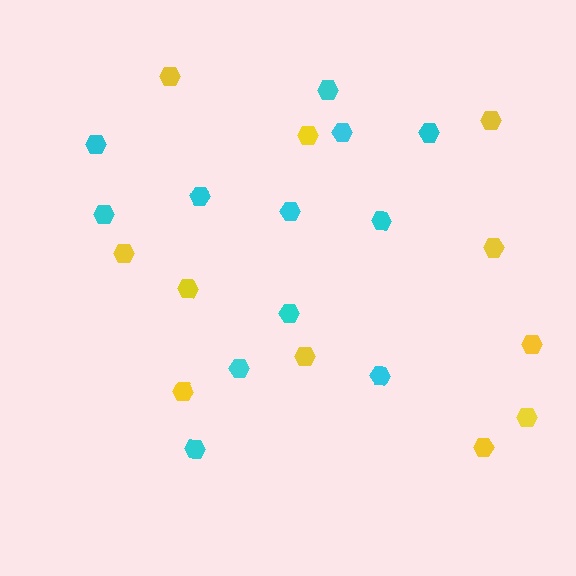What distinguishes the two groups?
There are 2 groups: one group of cyan hexagons (12) and one group of yellow hexagons (11).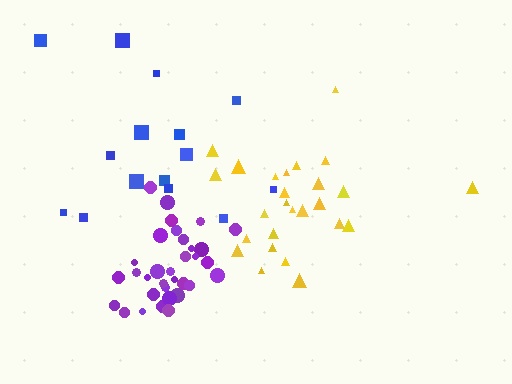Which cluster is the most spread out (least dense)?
Blue.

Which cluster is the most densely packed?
Purple.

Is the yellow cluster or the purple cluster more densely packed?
Purple.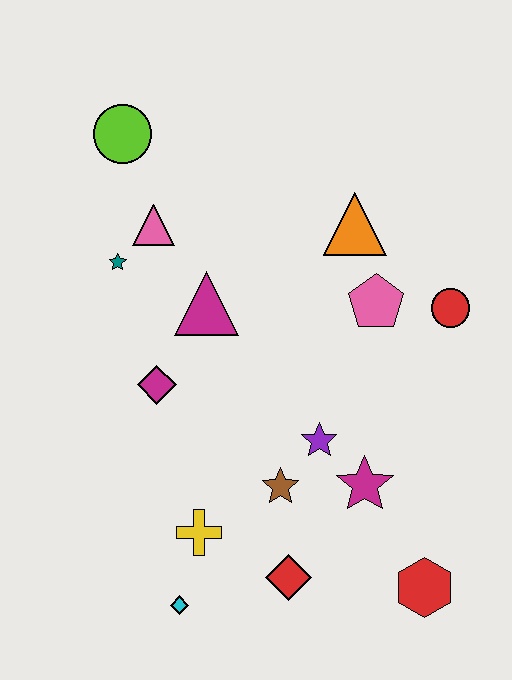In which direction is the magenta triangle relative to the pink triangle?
The magenta triangle is below the pink triangle.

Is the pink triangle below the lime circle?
Yes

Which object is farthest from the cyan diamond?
The lime circle is farthest from the cyan diamond.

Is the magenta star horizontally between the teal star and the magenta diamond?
No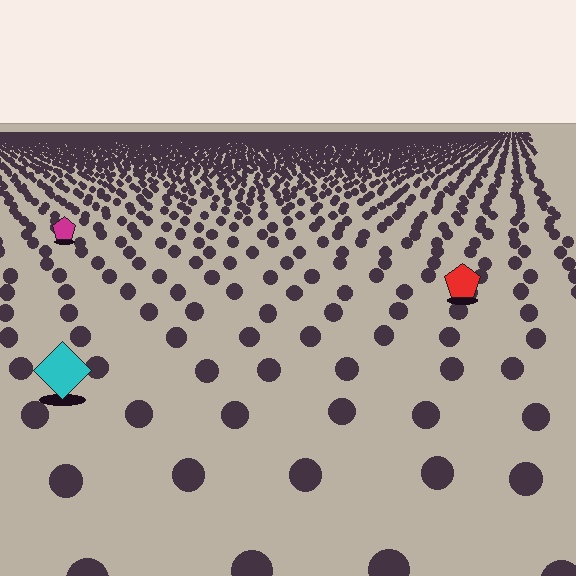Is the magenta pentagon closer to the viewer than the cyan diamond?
No. The cyan diamond is closer — you can tell from the texture gradient: the ground texture is coarser near it.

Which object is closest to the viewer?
The cyan diamond is closest. The texture marks near it are larger and more spread out.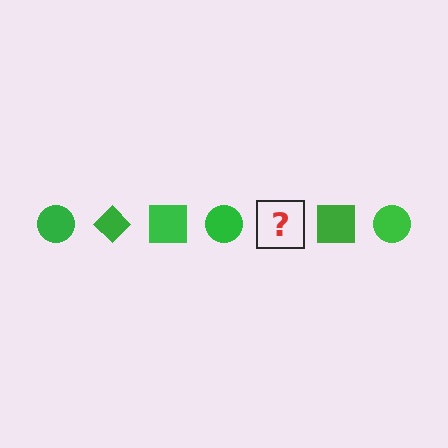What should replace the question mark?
The question mark should be replaced with a green diamond.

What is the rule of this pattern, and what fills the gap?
The rule is that the pattern cycles through circle, diamond, square shapes in green. The gap should be filled with a green diamond.